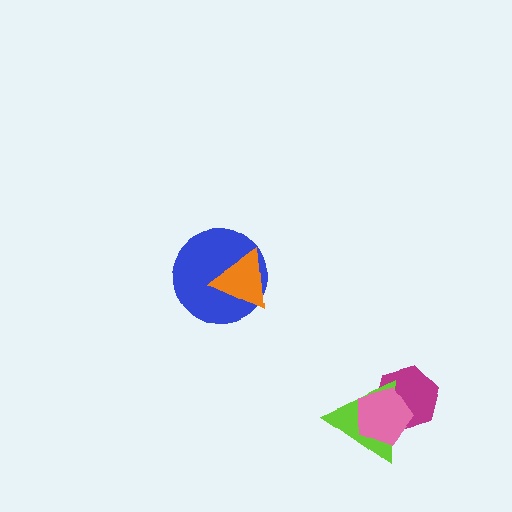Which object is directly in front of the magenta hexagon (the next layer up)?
The lime triangle is directly in front of the magenta hexagon.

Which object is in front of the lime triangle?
The pink pentagon is in front of the lime triangle.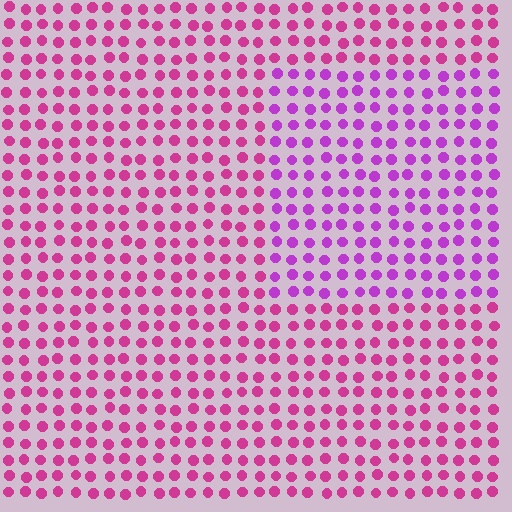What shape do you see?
I see a rectangle.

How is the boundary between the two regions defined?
The boundary is defined purely by a slight shift in hue (about 31 degrees). Spacing, size, and orientation are identical on both sides.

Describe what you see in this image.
The image is filled with small magenta elements in a uniform arrangement. A rectangle-shaped region is visible where the elements are tinted to a slightly different hue, forming a subtle color boundary.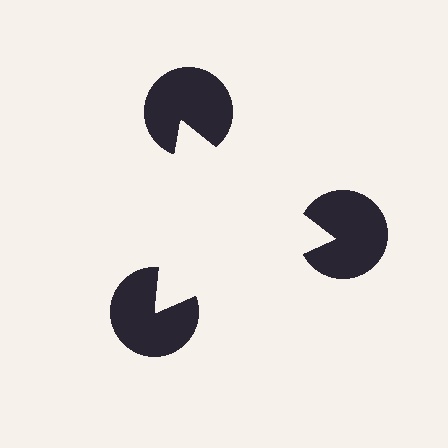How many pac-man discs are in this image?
There are 3 — one at each vertex of the illusory triangle.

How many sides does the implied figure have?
3 sides.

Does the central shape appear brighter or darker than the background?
It typically appears slightly brighter than the background, even though no actual brightness change is drawn.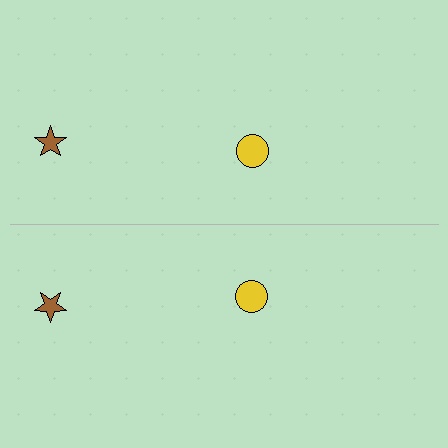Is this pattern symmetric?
Yes, this pattern has bilateral (reflection) symmetry.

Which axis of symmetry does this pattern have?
The pattern has a horizontal axis of symmetry running through the center of the image.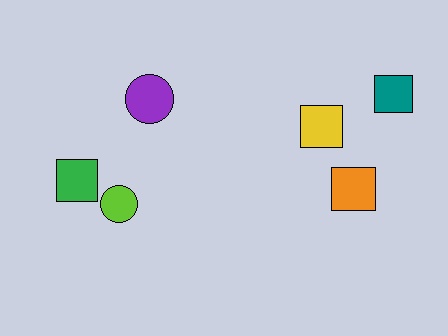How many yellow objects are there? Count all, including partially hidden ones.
There is 1 yellow object.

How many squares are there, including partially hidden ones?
There are 4 squares.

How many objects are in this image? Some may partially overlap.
There are 6 objects.